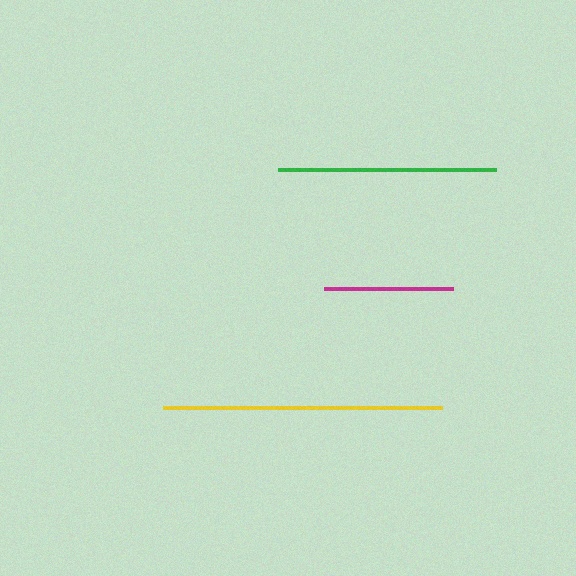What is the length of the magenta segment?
The magenta segment is approximately 129 pixels long.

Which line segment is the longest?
The yellow line is the longest at approximately 280 pixels.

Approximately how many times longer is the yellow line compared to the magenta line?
The yellow line is approximately 2.2 times the length of the magenta line.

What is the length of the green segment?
The green segment is approximately 218 pixels long.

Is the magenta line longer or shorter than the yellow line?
The yellow line is longer than the magenta line.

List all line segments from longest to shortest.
From longest to shortest: yellow, green, magenta.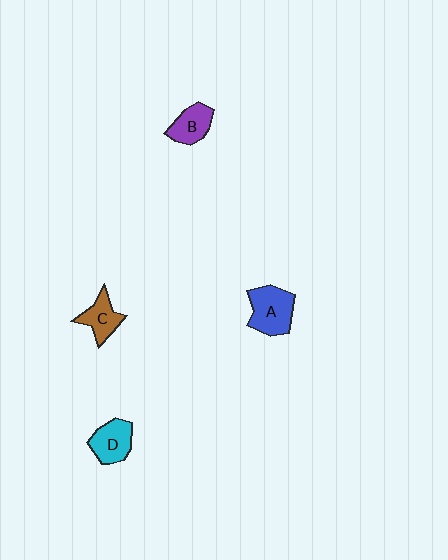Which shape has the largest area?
Shape A (blue).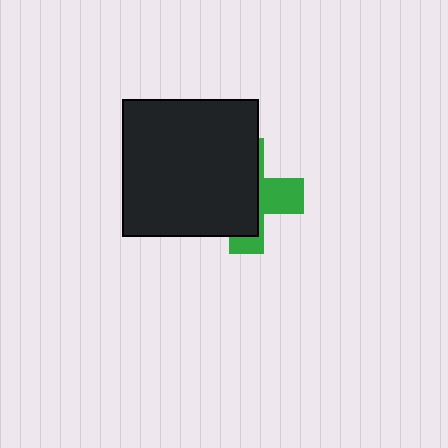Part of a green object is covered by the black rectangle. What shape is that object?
It is a cross.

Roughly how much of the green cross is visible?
A small part of it is visible (roughly 35%).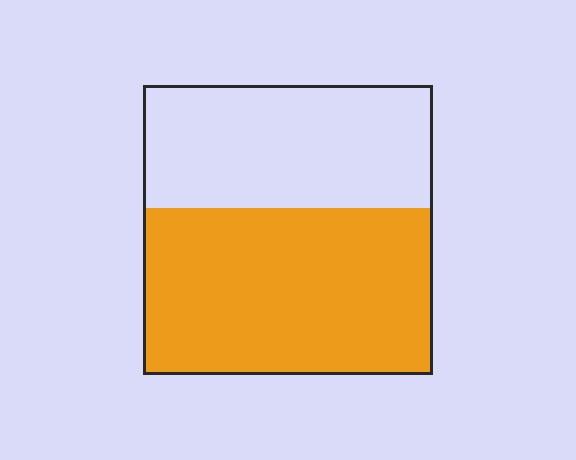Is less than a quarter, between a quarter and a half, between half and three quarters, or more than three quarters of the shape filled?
Between half and three quarters.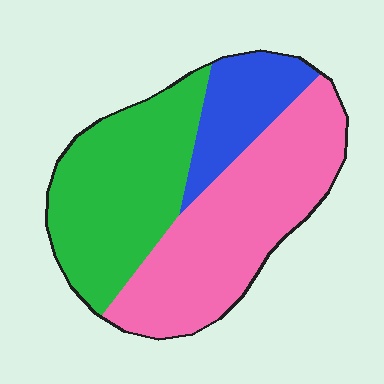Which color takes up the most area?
Pink, at roughly 45%.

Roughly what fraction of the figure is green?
Green takes up about three eighths (3/8) of the figure.